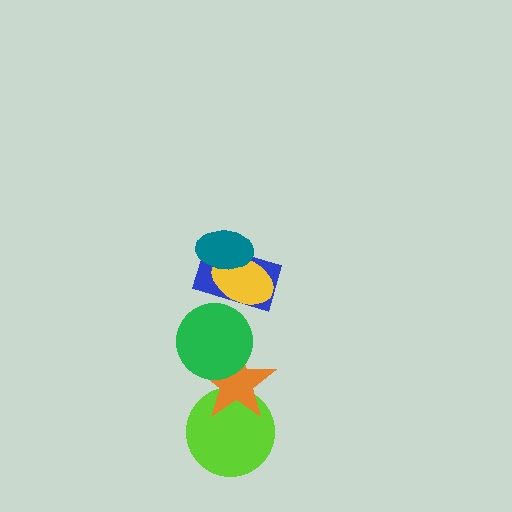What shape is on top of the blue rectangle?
The yellow ellipse is on top of the blue rectangle.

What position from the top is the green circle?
The green circle is 4th from the top.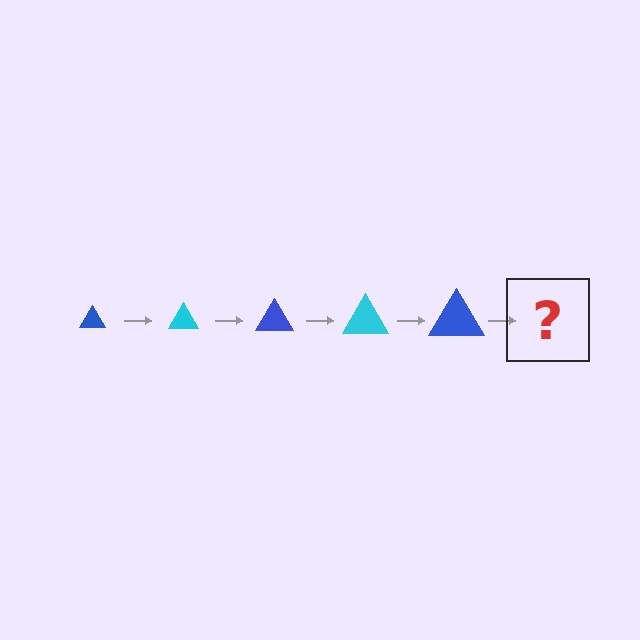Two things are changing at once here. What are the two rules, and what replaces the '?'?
The two rules are that the triangle grows larger each step and the color cycles through blue and cyan. The '?' should be a cyan triangle, larger than the previous one.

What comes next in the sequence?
The next element should be a cyan triangle, larger than the previous one.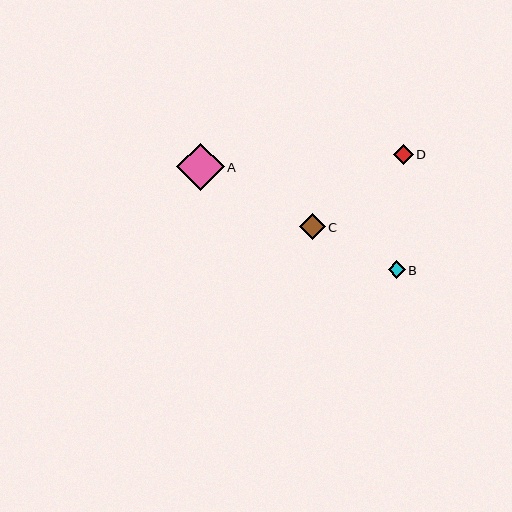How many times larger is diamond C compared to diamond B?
Diamond C is approximately 1.5 times the size of diamond B.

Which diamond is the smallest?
Diamond B is the smallest with a size of approximately 17 pixels.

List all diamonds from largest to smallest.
From largest to smallest: A, C, D, B.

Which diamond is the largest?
Diamond A is the largest with a size of approximately 47 pixels.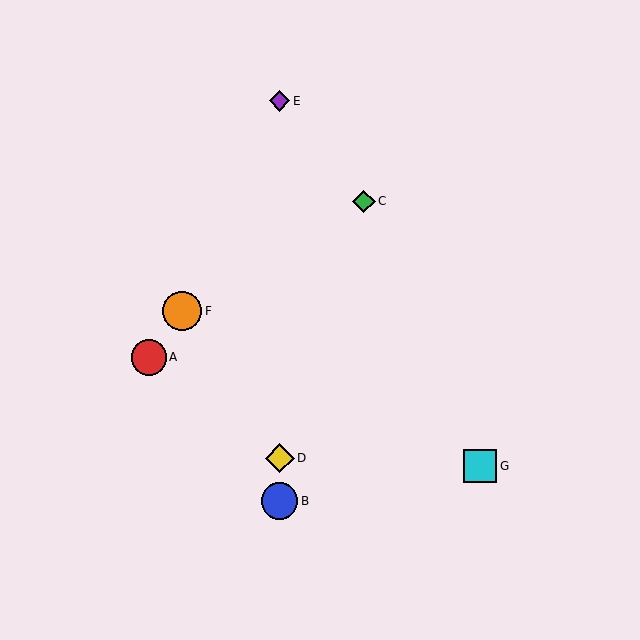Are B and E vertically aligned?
Yes, both are at x≈280.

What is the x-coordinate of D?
Object D is at x≈280.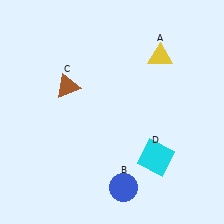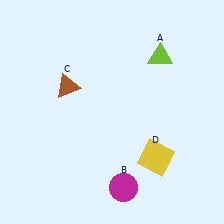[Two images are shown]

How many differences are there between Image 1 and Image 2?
There are 3 differences between the two images.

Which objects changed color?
A changed from yellow to lime. B changed from blue to magenta. D changed from cyan to yellow.